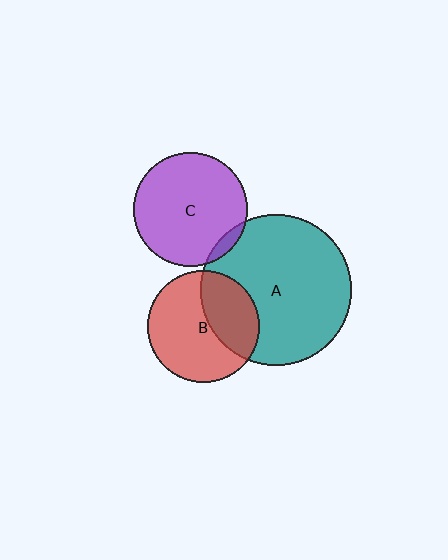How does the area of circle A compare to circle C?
Approximately 1.8 times.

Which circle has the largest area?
Circle A (teal).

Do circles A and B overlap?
Yes.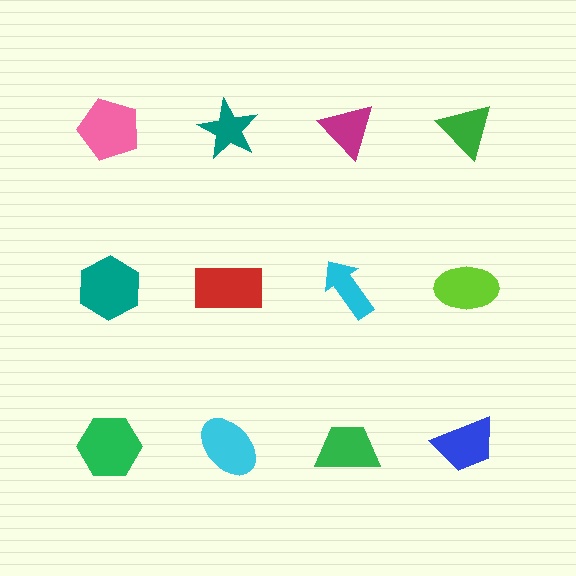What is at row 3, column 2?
A cyan ellipse.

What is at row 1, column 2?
A teal star.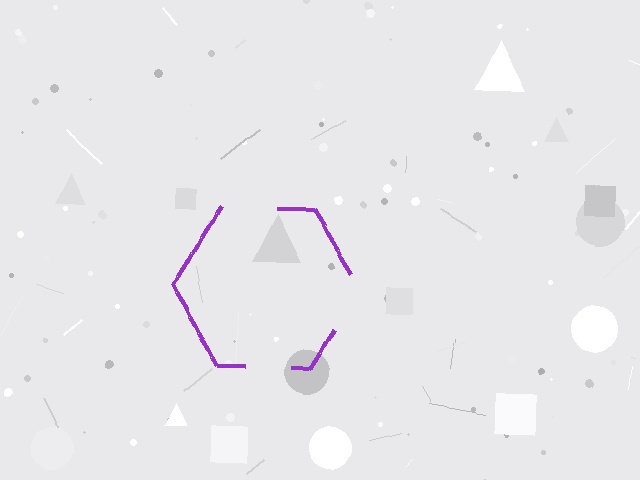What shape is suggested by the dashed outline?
The dashed outline suggests a hexagon.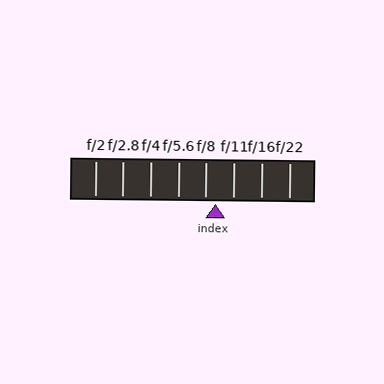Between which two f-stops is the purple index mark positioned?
The index mark is between f/8 and f/11.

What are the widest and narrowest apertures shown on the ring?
The widest aperture shown is f/2 and the narrowest is f/22.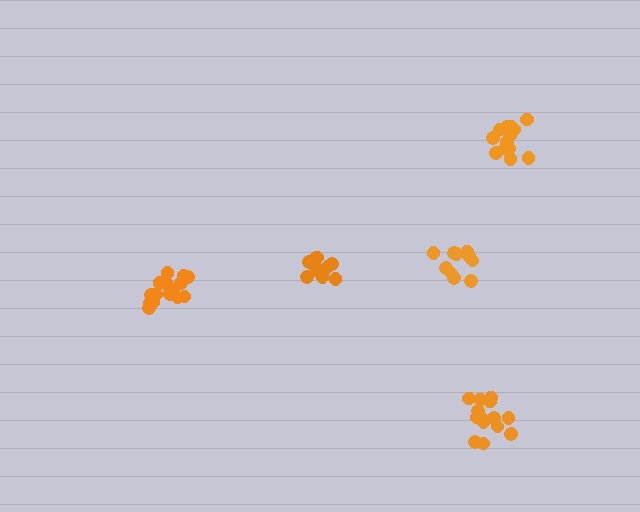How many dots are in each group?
Group 1: 14 dots, Group 2: 15 dots, Group 3: 16 dots, Group 4: 10 dots, Group 5: 10 dots (65 total).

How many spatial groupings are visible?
There are 5 spatial groupings.